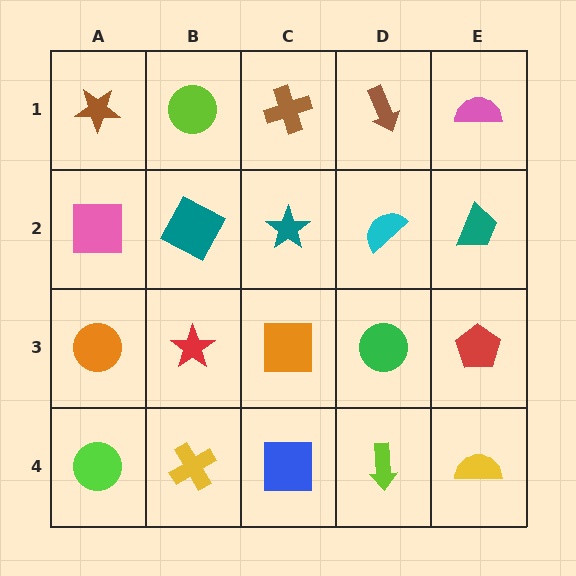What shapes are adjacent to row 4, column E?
A red pentagon (row 3, column E), a lime arrow (row 4, column D).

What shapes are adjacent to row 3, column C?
A teal star (row 2, column C), a blue square (row 4, column C), a red star (row 3, column B), a green circle (row 3, column D).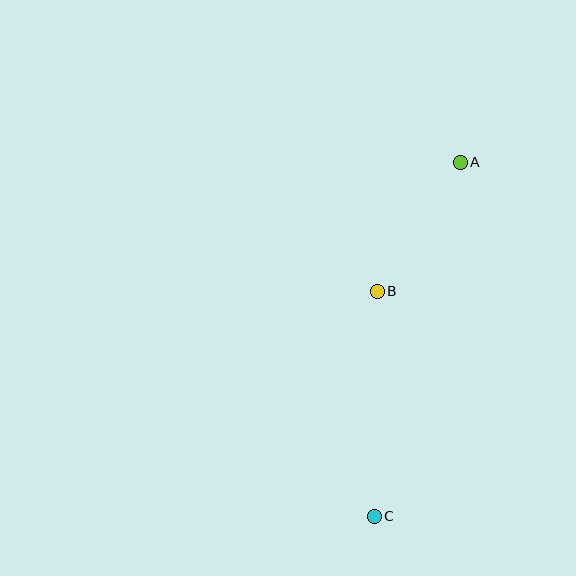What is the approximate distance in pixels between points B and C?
The distance between B and C is approximately 225 pixels.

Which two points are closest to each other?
Points A and B are closest to each other.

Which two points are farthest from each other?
Points A and C are farthest from each other.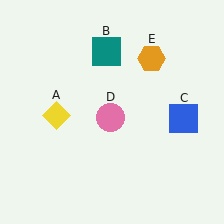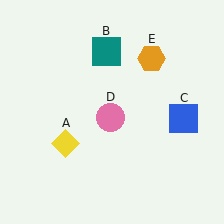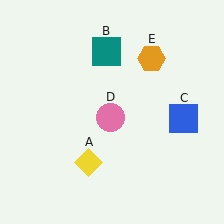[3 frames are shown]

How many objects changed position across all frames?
1 object changed position: yellow diamond (object A).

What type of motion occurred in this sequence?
The yellow diamond (object A) rotated counterclockwise around the center of the scene.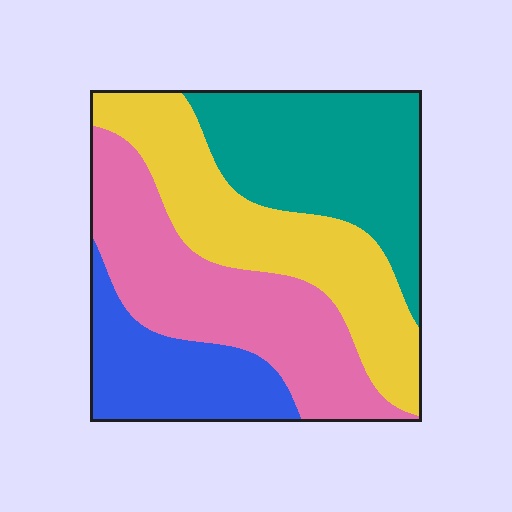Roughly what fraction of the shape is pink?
Pink covers about 30% of the shape.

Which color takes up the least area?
Blue, at roughly 15%.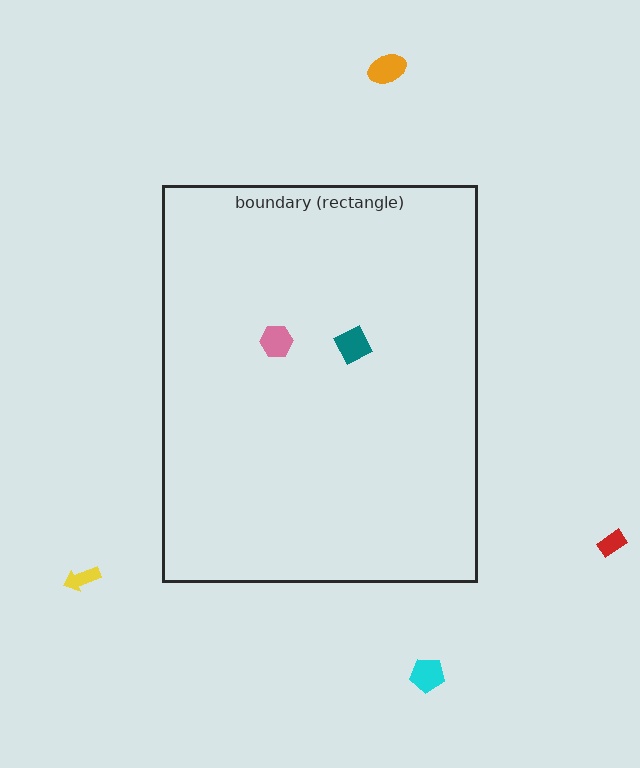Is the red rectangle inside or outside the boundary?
Outside.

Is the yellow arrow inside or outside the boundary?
Outside.